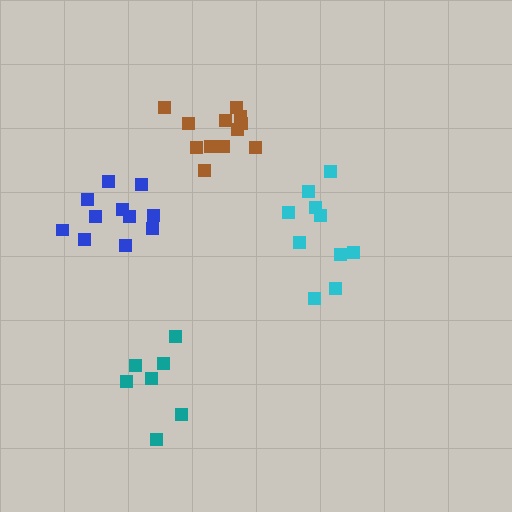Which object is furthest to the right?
The cyan cluster is rightmost.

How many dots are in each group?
Group 1: 10 dots, Group 2: 11 dots, Group 3: 12 dots, Group 4: 7 dots (40 total).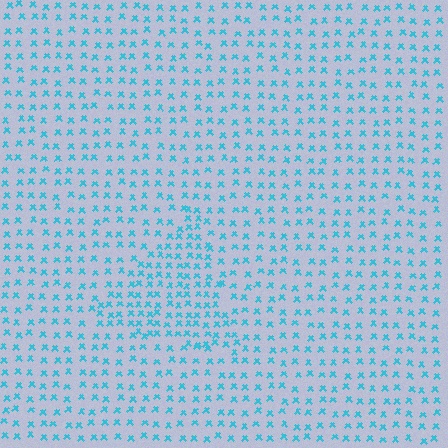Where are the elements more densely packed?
The elements are more densely packed inside the triangle boundary.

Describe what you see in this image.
The image contains small cyan elements arranged at two different densities. A triangle-shaped region is visible where the elements are more densely packed than the surrounding area.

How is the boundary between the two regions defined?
The boundary is defined by a change in element density (approximately 1.7x ratio). All elements are the same color, size, and shape.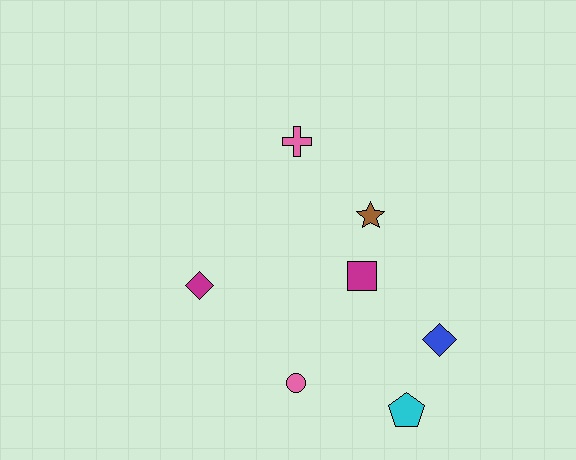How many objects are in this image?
There are 7 objects.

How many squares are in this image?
There is 1 square.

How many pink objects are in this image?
There are 2 pink objects.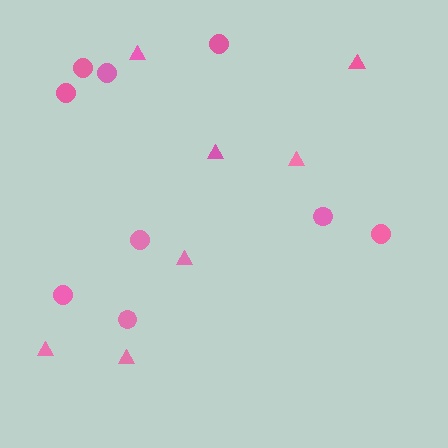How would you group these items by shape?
There are 2 groups: one group of circles (9) and one group of triangles (7).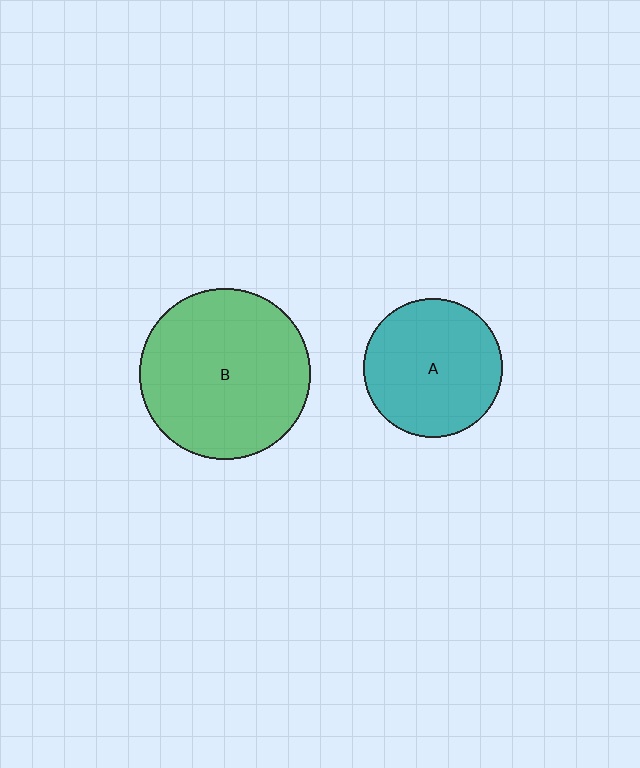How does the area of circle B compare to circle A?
Approximately 1.5 times.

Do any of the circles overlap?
No, none of the circles overlap.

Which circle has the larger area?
Circle B (green).